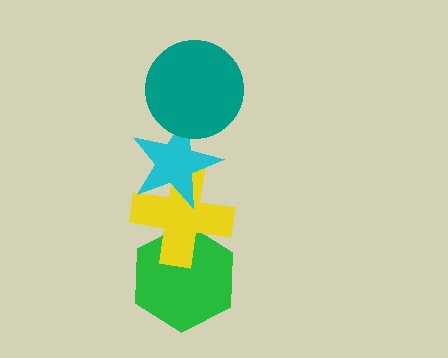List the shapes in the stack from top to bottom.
From top to bottom: the teal circle, the cyan star, the yellow cross, the green hexagon.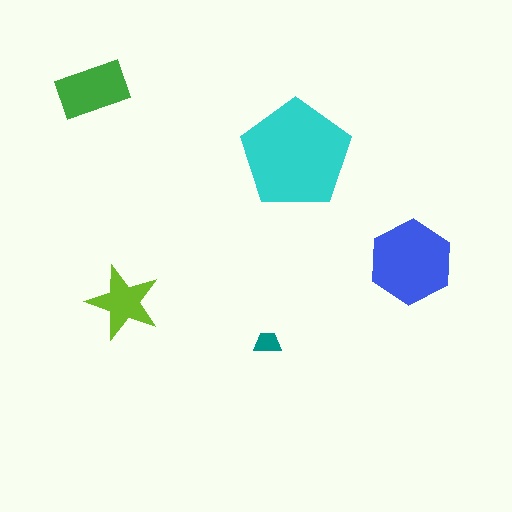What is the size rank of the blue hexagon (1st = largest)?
2nd.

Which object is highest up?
The green rectangle is topmost.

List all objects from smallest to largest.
The teal trapezoid, the lime star, the green rectangle, the blue hexagon, the cyan pentagon.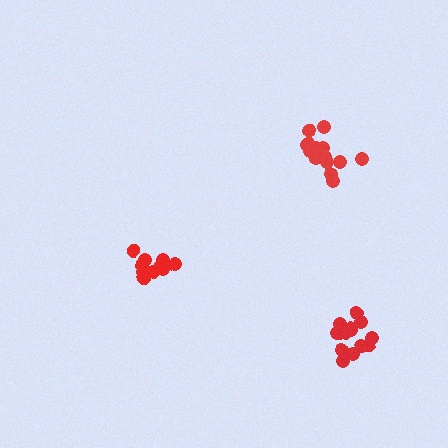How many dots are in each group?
Group 1: 10 dots, Group 2: 14 dots, Group 3: 14 dots (38 total).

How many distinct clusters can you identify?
There are 3 distinct clusters.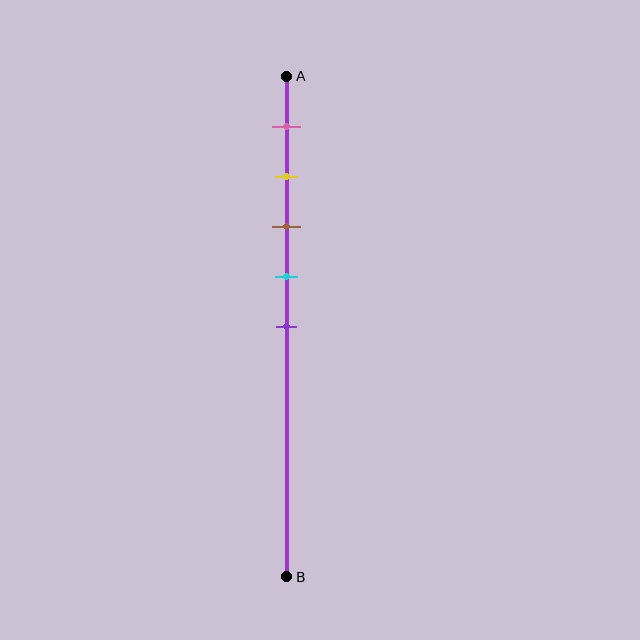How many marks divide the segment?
There are 5 marks dividing the segment.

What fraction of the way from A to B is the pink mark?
The pink mark is approximately 10% (0.1) of the way from A to B.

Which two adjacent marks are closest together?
The yellow and brown marks are the closest adjacent pair.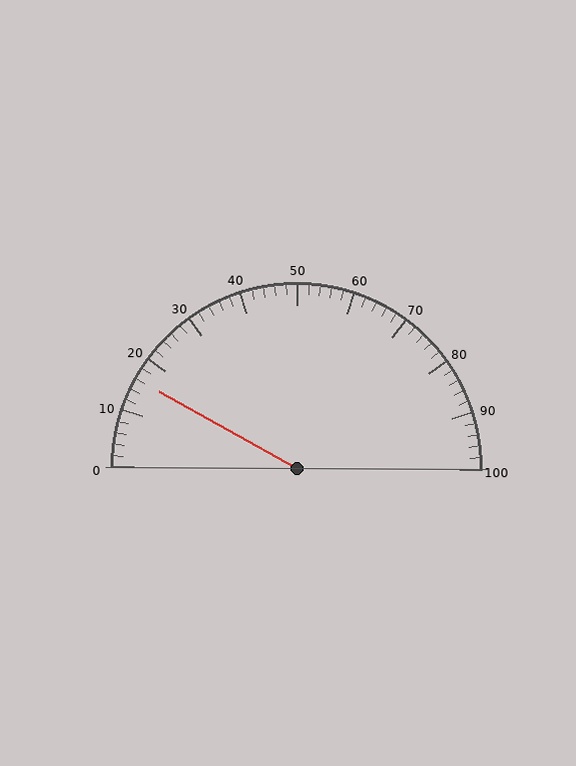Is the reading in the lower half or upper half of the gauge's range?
The reading is in the lower half of the range (0 to 100).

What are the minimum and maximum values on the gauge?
The gauge ranges from 0 to 100.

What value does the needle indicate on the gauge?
The needle indicates approximately 16.